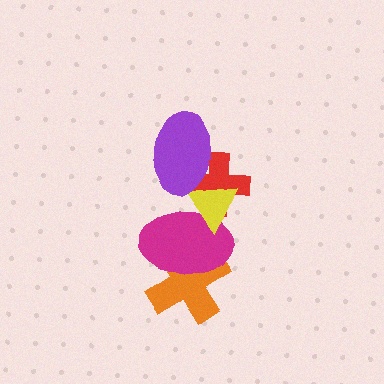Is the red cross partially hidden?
Yes, it is partially covered by another shape.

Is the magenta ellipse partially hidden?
Yes, it is partially covered by another shape.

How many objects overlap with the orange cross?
1 object overlaps with the orange cross.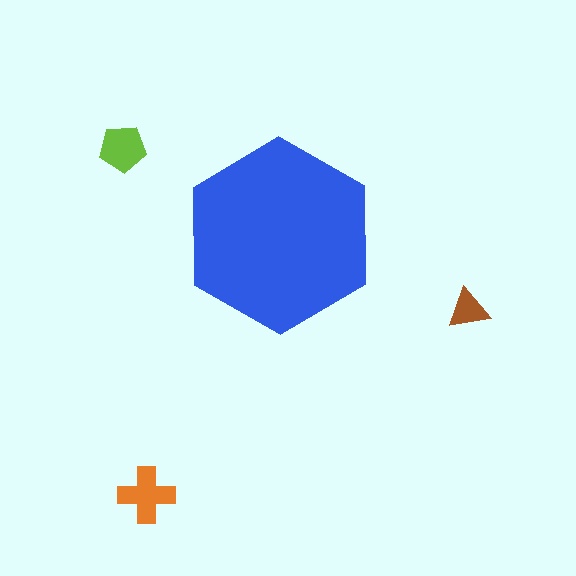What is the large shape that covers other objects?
A blue hexagon.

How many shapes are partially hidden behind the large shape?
0 shapes are partially hidden.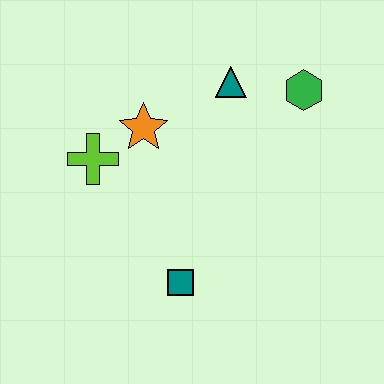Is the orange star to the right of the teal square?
No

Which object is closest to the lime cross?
The orange star is closest to the lime cross.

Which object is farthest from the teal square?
The green hexagon is farthest from the teal square.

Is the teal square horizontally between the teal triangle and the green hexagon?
No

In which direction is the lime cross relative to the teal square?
The lime cross is above the teal square.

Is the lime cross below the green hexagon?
Yes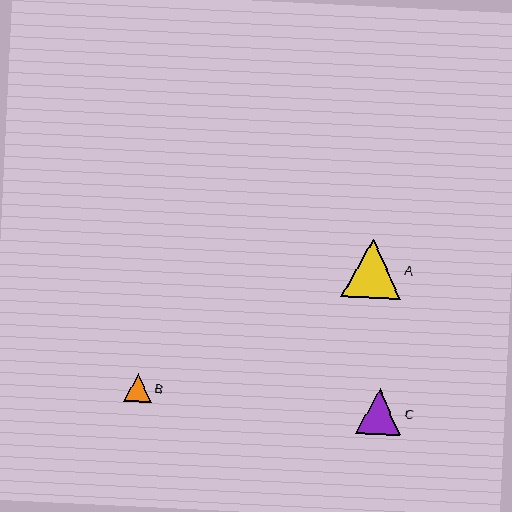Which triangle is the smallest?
Triangle B is the smallest with a size of approximately 27 pixels.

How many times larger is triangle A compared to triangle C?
Triangle A is approximately 1.3 times the size of triangle C.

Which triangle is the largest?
Triangle A is the largest with a size of approximately 60 pixels.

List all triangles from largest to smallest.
From largest to smallest: A, C, B.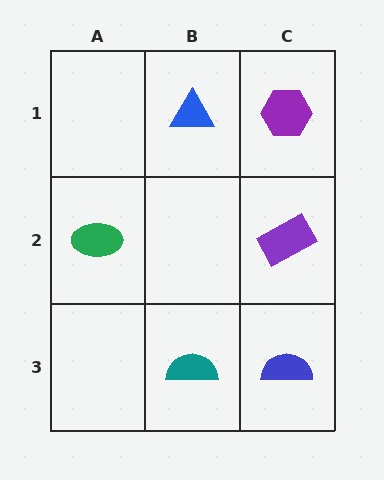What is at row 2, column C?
A purple rectangle.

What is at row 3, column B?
A teal semicircle.